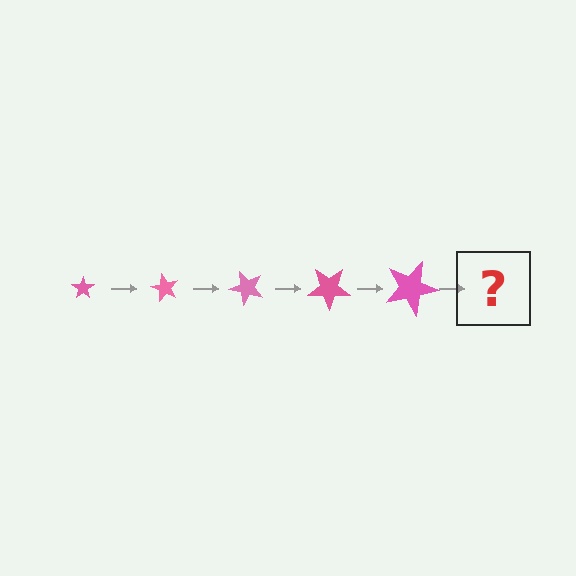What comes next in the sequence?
The next element should be a star, larger than the previous one and rotated 300 degrees from the start.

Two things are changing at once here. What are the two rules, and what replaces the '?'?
The two rules are that the star grows larger each step and it rotates 60 degrees each step. The '?' should be a star, larger than the previous one and rotated 300 degrees from the start.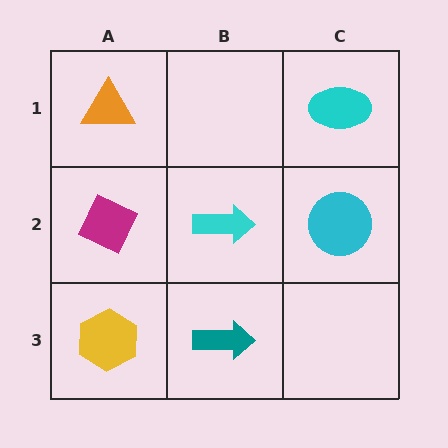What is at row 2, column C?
A cyan circle.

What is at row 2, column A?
A magenta diamond.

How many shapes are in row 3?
2 shapes.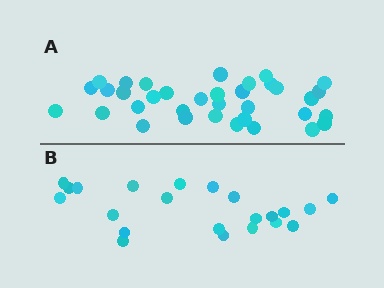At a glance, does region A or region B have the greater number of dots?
Region A (the top region) has more dots.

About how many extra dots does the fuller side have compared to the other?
Region A has approximately 15 more dots than region B.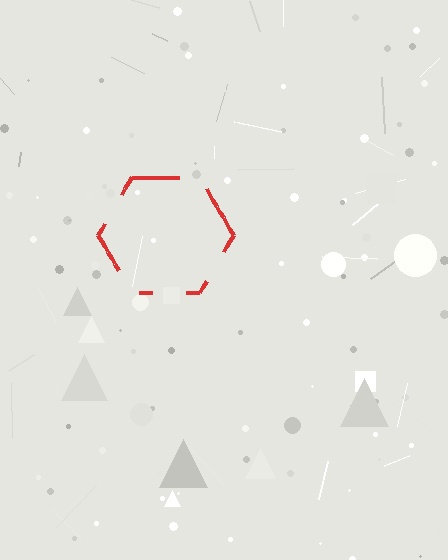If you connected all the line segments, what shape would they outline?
They would outline a hexagon.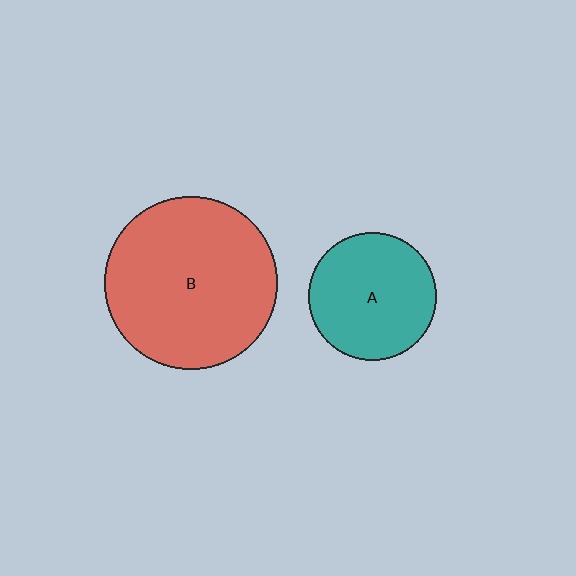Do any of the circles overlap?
No, none of the circles overlap.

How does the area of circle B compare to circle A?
Approximately 1.8 times.